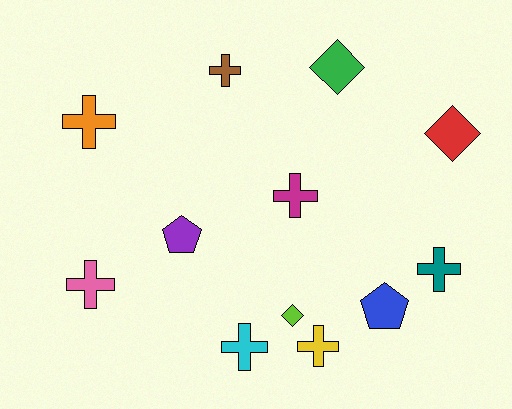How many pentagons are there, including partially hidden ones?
There are 2 pentagons.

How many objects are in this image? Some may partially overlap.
There are 12 objects.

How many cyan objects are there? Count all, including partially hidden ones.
There is 1 cyan object.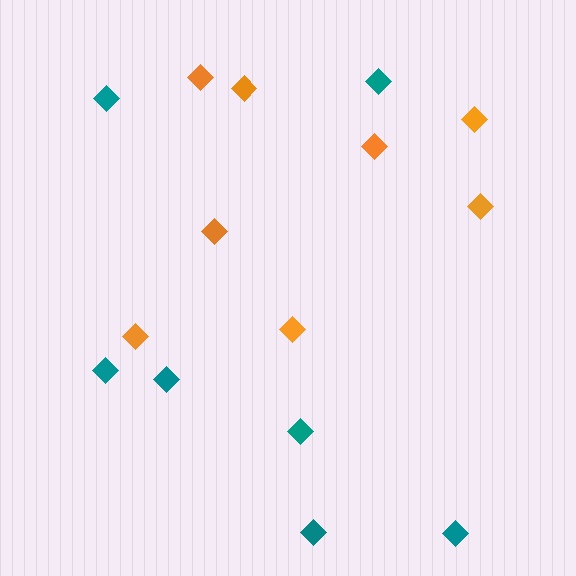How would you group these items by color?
There are 2 groups: one group of teal diamonds (7) and one group of orange diamonds (8).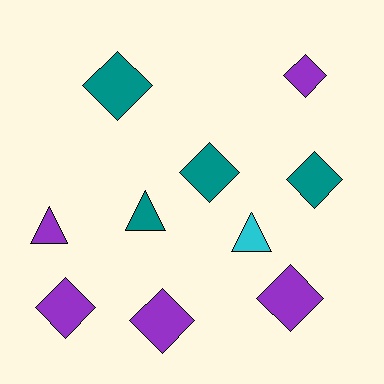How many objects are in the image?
There are 10 objects.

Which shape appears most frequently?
Diamond, with 7 objects.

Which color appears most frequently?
Purple, with 5 objects.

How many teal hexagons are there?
There are no teal hexagons.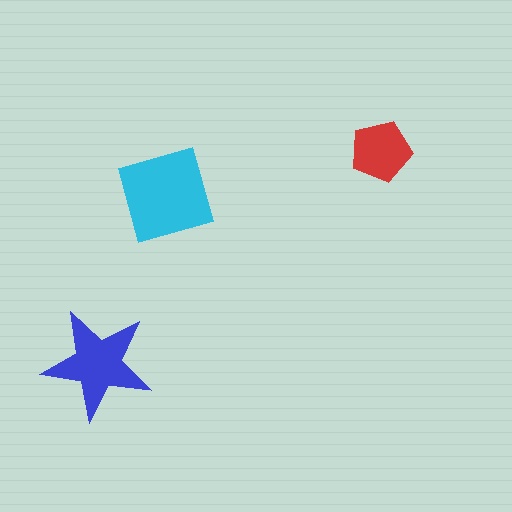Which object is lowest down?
The blue star is bottommost.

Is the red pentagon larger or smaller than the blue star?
Smaller.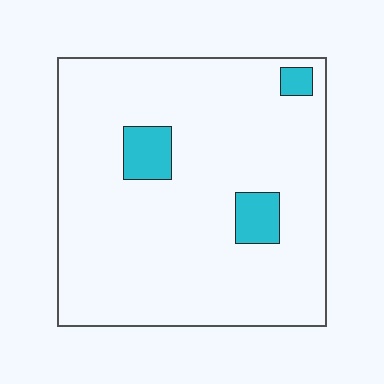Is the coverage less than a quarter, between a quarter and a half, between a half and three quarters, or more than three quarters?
Less than a quarter.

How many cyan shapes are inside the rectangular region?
3.